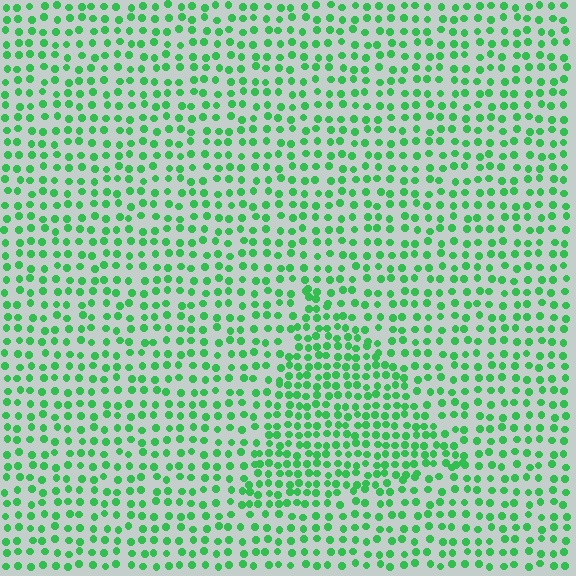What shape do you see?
I see a triangle.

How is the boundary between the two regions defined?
The boundary is defined by a change in element density (approximately 1.6x ratio). All elements are the same color, size, and shape.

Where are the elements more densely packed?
The elements are more densely packed inside the triangle boundary.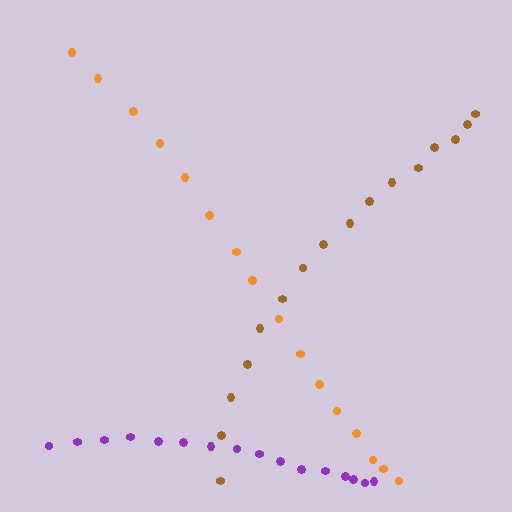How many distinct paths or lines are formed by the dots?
There are 3 distinct paths.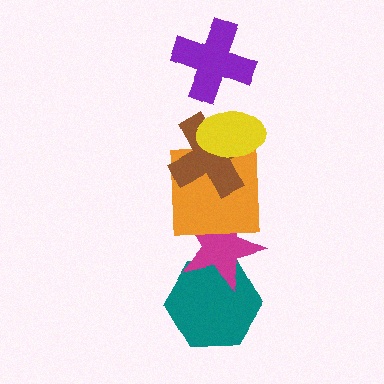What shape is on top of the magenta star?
The orange square is on top of the magenta star.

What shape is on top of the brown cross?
The yellow ellipse is on top of the brown cross.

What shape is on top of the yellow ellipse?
The purple cross is on top of the yellow ellipse.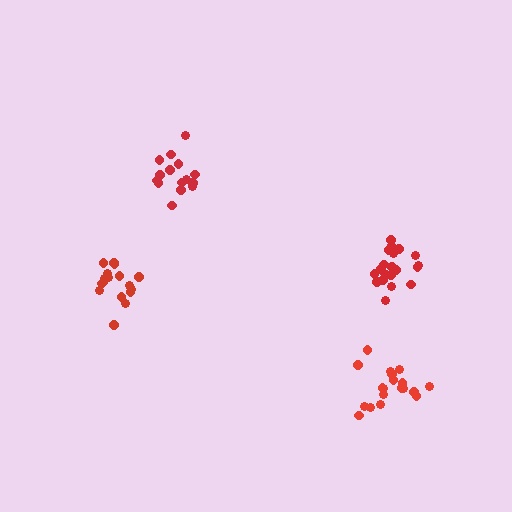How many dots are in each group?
Group 1: 19 dots, Group 2: 20 dots, Group 3: 15 dots, Group 4: 17 dots (71 total).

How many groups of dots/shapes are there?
There are 4 groups.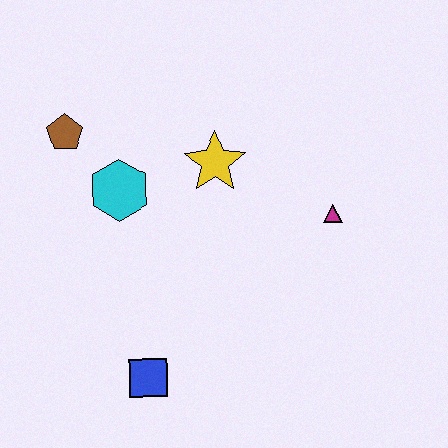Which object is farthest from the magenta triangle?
The brown pentagon is farthest from the magenta triangle.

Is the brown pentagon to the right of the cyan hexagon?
No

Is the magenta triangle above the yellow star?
No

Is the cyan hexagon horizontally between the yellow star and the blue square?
No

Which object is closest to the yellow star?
The cyan hexagon is closest to the yellow star.